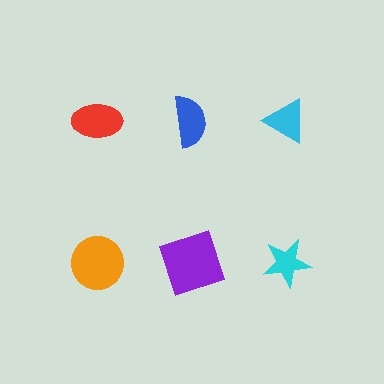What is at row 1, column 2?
A blue semicircle.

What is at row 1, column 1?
A red ellipse.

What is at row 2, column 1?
An orange circle.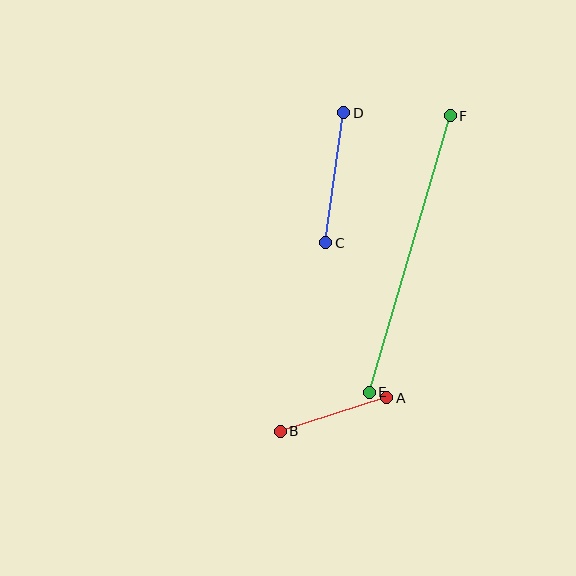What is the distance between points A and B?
The distance is approximately 112 pixels.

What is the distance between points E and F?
The distance is approximately 288 pixels.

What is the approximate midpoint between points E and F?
The midpoint is at approximately (410, 254) pixels.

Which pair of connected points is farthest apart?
Points E and F are farthest apart.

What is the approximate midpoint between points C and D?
The midpoint is at approximately (335, 178) pixels.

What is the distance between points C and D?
The distance is approximately 131 pixels.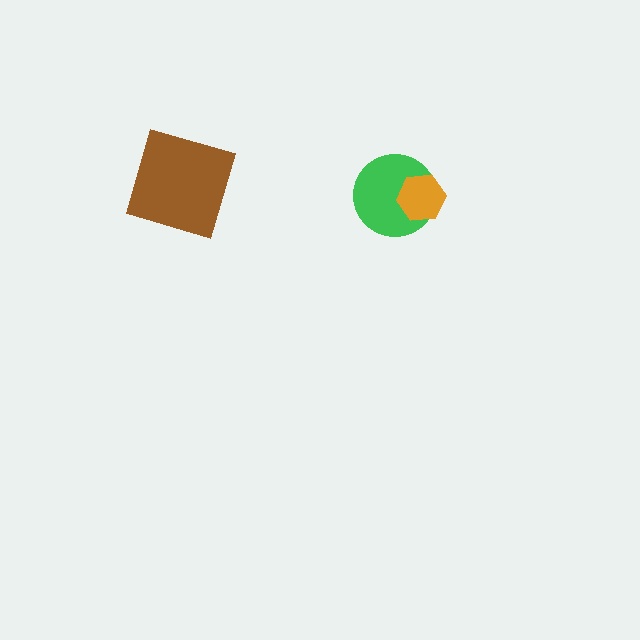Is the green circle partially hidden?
Yes, it is partially covered by another shape.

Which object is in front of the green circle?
The orange hexagon is in front of the green circle.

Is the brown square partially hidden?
No, no other shape covers it.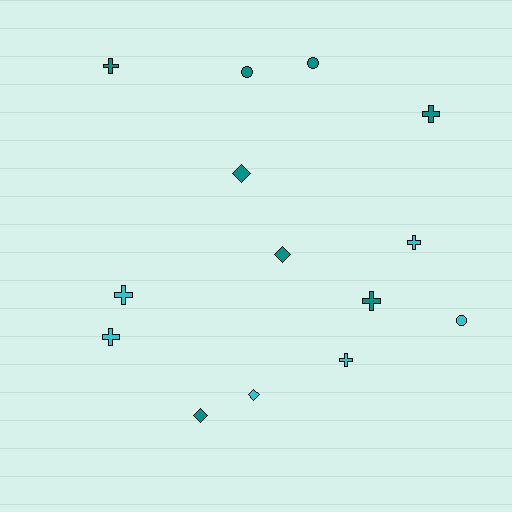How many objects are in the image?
There are 14 objects.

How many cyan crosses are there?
There are 4 cyan crosses.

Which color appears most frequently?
Teal, with 8 objects.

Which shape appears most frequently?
Cross, with 7 objects.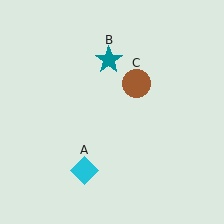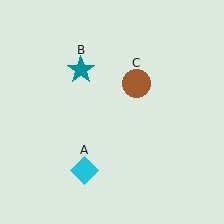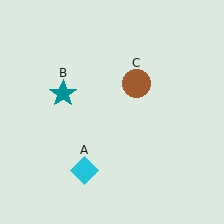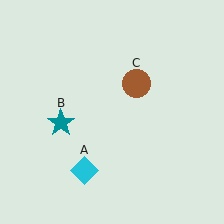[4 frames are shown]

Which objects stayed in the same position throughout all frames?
Cyan diamond (object A) and brown circle (object C) remained stationary.